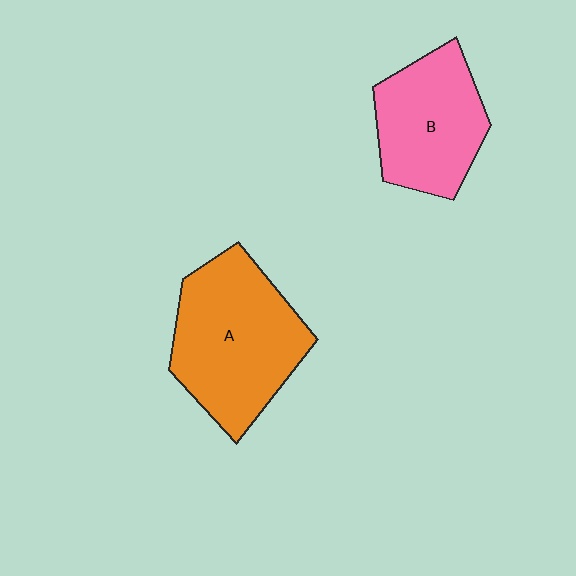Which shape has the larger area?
Shape A (orange).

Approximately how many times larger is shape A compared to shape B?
Approximately 1.3 times.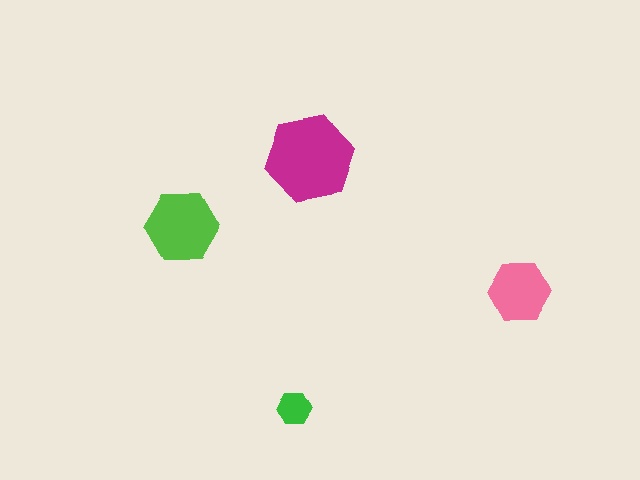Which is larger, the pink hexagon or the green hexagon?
The pink one.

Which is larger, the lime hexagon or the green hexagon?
The lime one.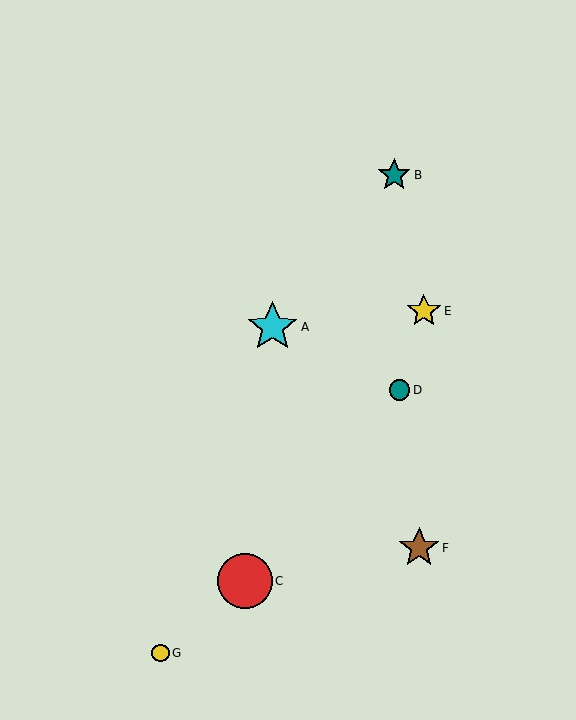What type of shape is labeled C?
Shape C is a red circle.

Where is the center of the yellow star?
The center of the yellow star is at (424, 311).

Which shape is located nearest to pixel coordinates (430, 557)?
The brown star (labeled F) at (419, 548) is nearest to that location.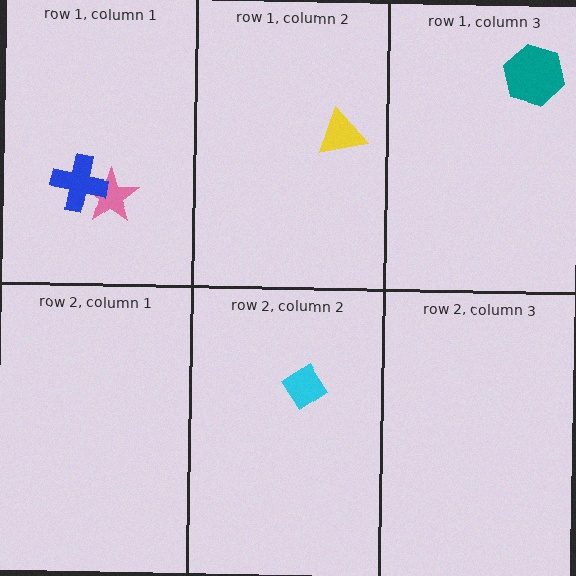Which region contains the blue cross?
The row 1, column 1 region.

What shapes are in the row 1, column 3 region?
The teal hexagon.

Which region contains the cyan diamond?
The row 2, column 2 region.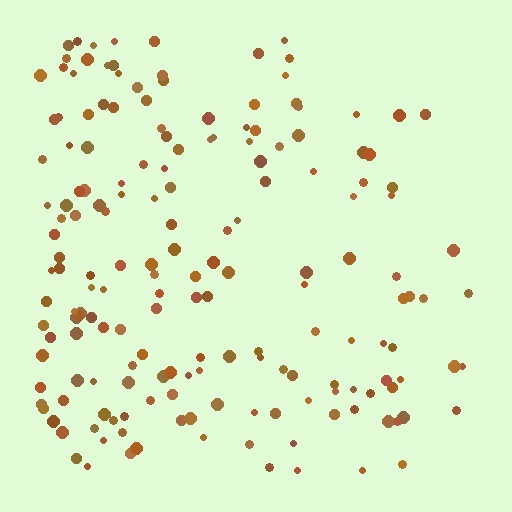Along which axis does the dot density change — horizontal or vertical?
Horizontal.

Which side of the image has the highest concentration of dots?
The left.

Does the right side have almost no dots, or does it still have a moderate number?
Still a moderate number, just noticeably fewer than the left.